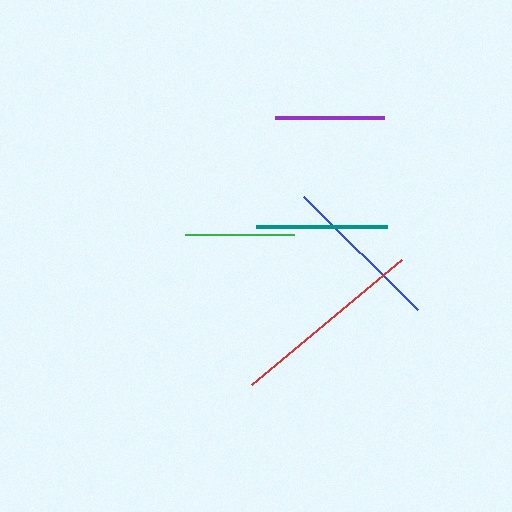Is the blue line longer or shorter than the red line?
The red line is longer than the blue line.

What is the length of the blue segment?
The blue segment is approximately 161 pixels long.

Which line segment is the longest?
The red line is the longest at approximately 196 pixels.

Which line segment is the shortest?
The green line is the shortest at approximately 109 pixels.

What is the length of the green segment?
The green segment is approximately 109 pixels long.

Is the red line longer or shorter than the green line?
The red line is longer than the green line.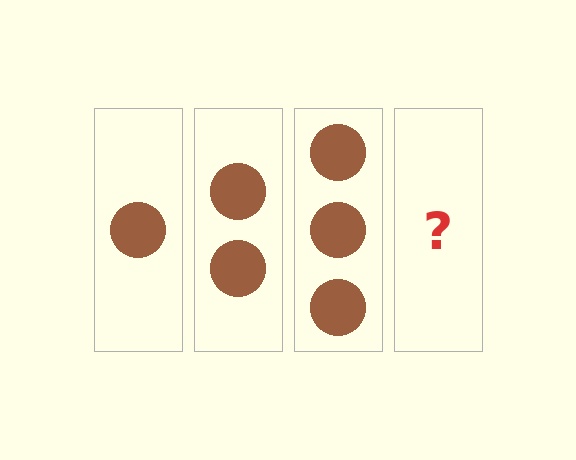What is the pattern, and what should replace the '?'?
The pattern is that each step adds one more circle. The '?' should be 4 circles.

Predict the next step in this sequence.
The next step is 4 circles.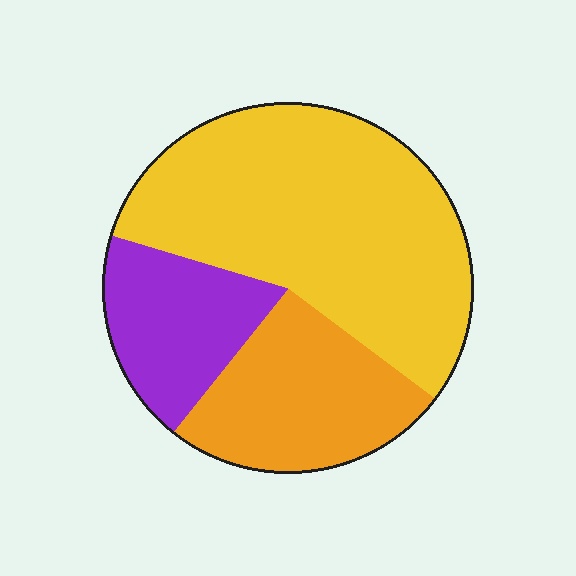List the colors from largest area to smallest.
From largest to smallest: yellow, orange, purple.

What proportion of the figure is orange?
Orange takes up between a quarter and a half of the figure.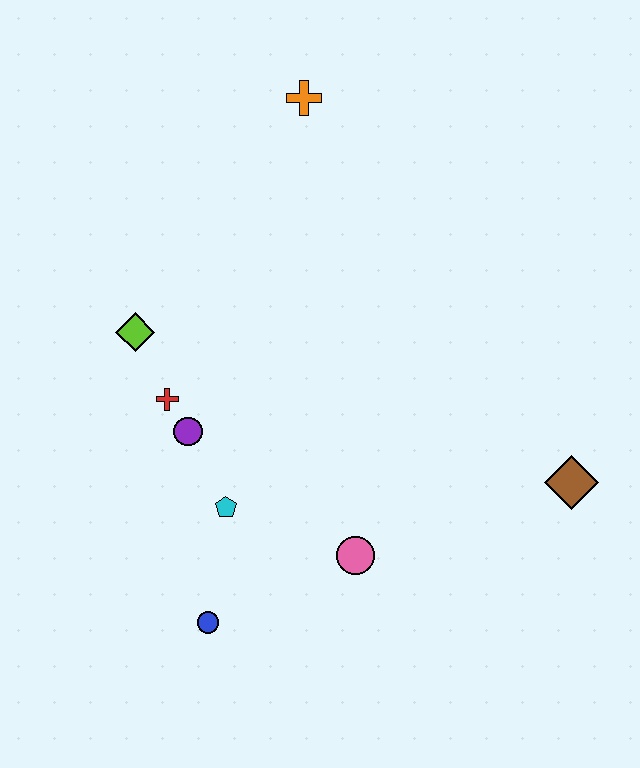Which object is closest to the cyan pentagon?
The purple circle is closest to the cyan pentagon.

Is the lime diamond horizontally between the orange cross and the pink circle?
No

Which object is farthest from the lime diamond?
The brown diamond is farthest from the lime diamond.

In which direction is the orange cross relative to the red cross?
The orange cross is above the red cross.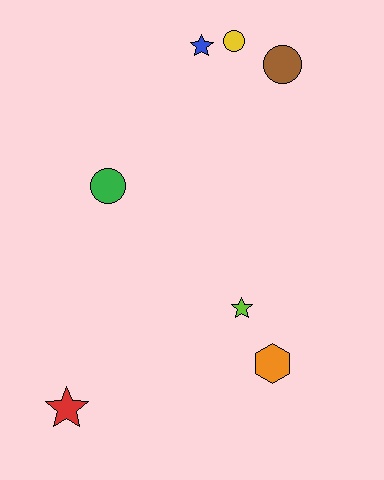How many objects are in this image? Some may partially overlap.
There are 7 objects.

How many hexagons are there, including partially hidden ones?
There is 1 hexagon.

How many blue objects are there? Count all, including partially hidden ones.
There is 1 blue object.